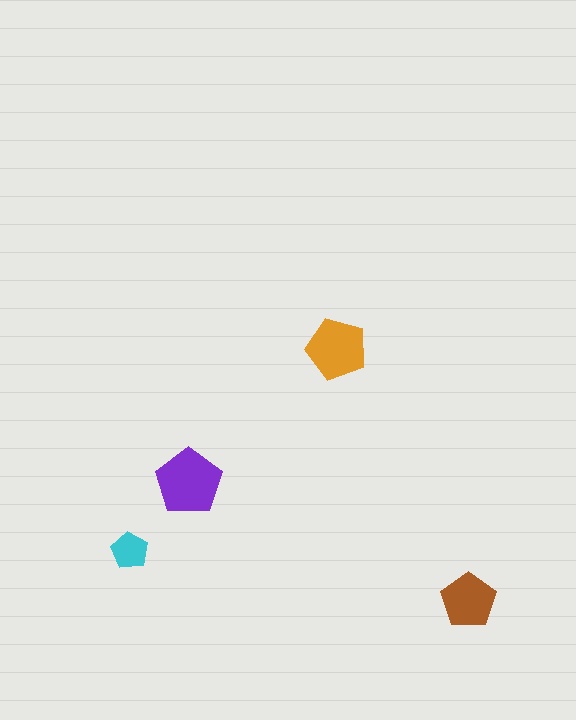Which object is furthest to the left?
The cyan pentagon is leftmost.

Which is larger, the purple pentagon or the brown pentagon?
The purple one.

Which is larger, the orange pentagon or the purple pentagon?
The purple one.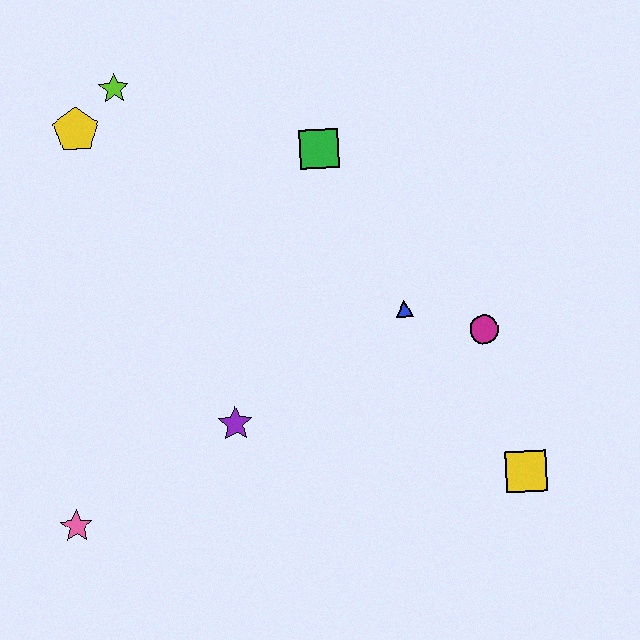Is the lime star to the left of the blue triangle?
Yes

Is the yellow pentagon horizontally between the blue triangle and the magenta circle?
No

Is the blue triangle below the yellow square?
No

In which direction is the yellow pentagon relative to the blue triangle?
The yellow pentagon is to the left of the blue triangle.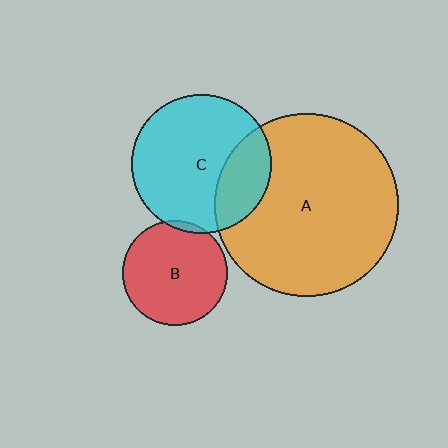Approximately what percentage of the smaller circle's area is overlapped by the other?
Approximately 5%.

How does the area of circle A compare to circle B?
Approximately 3.1 times.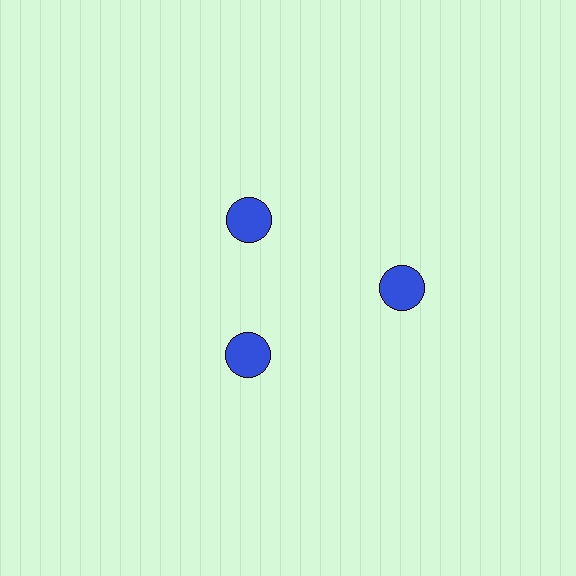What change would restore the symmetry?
The symmetry would be restored by moving it inward, back onto the ring so that all 3 circles sit at equal angles and equal distance from the center.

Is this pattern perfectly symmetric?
No. The 3 blue circles are arranged in a ring, but one element near the 3 o'clock position is pushed outward from the center, breaking the 3-fold rotational symmetry.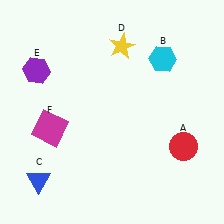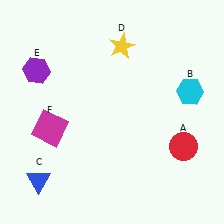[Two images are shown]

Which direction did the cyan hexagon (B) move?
The cyan hexagon (B) moved down.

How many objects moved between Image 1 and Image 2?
1 object moved between the two images.